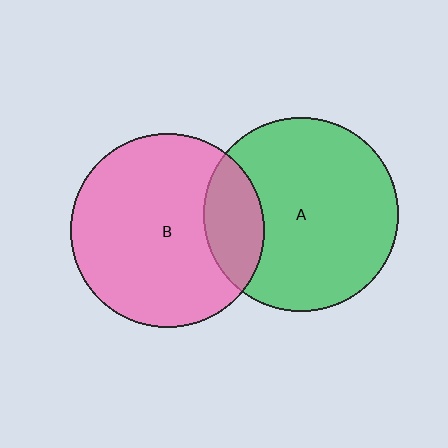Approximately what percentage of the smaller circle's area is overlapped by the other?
Approximately 20%.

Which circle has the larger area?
Circle A (green).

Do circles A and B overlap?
Yes.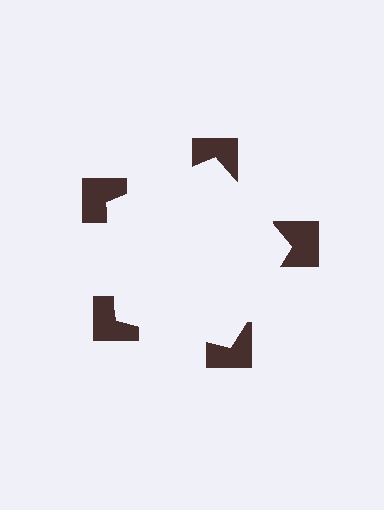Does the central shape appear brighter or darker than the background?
It typically appears slightly brighter than the background, even though no actual brightness change is drawn.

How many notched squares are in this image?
There are 5 — one at each vertex of the illusory pentagon.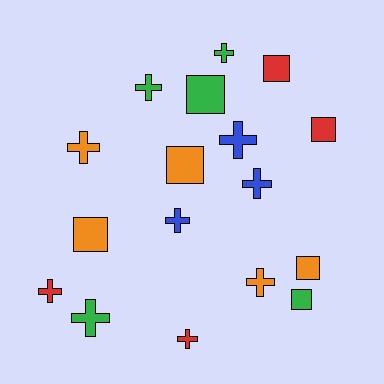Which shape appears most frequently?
Cross, with 10 objects.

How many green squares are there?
There are 2 green squares.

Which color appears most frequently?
Green, with 5 objects.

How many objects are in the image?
There are 17 objects.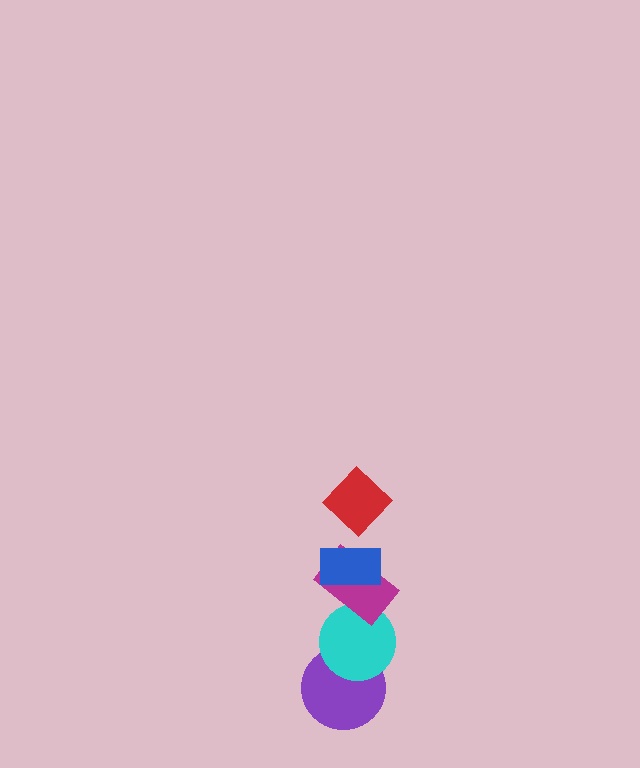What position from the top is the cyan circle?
The cyan circle is 4th from the top.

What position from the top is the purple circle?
The purple circle is 5th from the top.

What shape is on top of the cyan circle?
The magenta rectangle is on top of the cyan circle.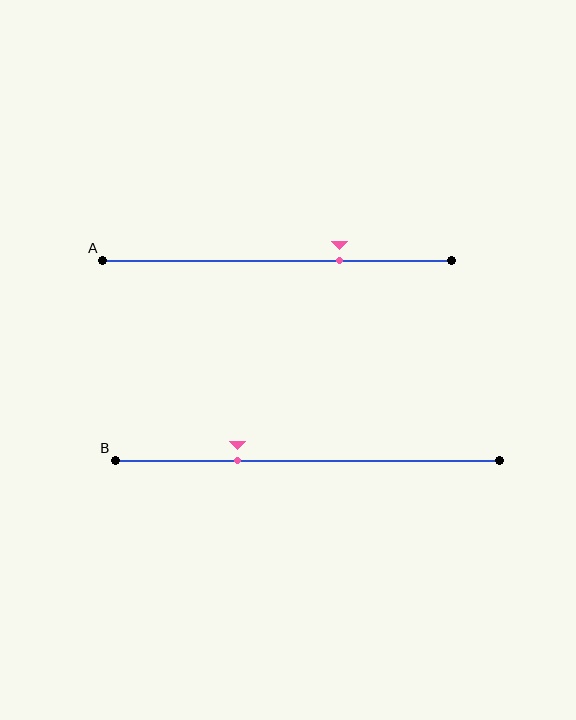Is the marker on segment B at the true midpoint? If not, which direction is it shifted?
No, the marker on segment B is shifted to the left by about 18% of the segment length.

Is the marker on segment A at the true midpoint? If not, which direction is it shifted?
No, the marker on segment A is shifted to the right by about 18% of the segment length.